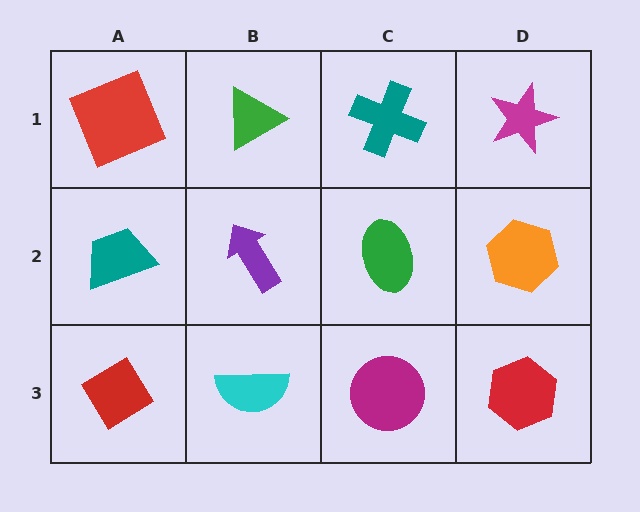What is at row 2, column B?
A purple arrow.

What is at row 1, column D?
A magenta star.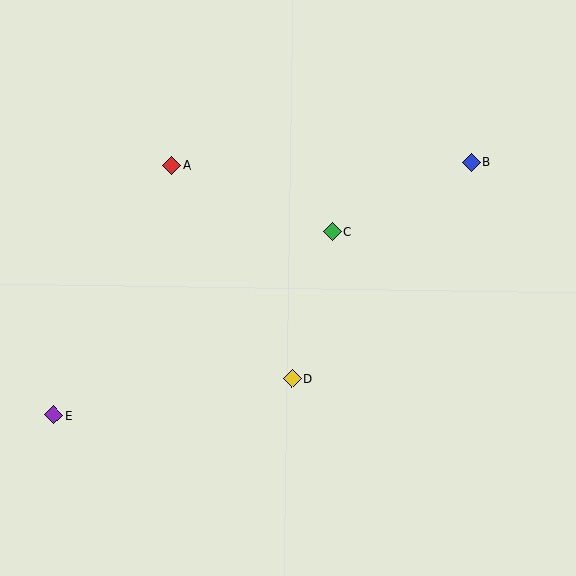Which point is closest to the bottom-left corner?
Point E is closest to the bottom-left corner.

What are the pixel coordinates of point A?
Point A is at (172, 166).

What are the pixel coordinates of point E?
Point E is at (54, 415).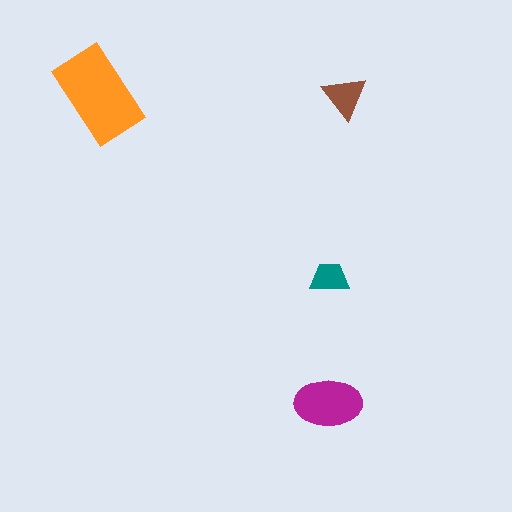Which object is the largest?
The orange rectangle.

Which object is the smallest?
The teal trapezoid.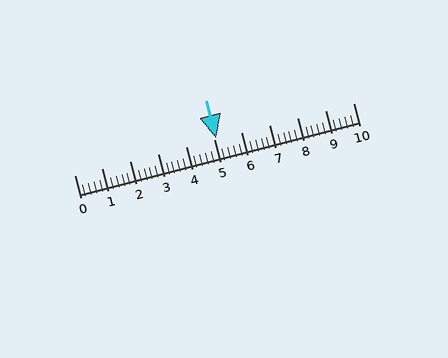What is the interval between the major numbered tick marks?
The major tick marks are spaced 1 units apart.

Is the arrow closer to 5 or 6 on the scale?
The arrow is closer to 5.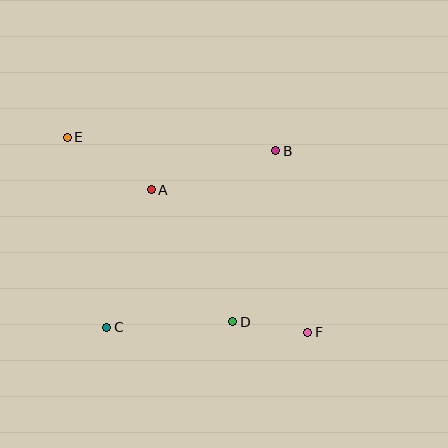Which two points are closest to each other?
Points D and F are closest to each other.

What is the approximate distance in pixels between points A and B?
The distance between A and B is approximately 130 pixels.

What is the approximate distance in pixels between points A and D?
The distance between A and D is approximately 155 pixels.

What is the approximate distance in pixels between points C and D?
The distance between C and D is approximately 126 pixels.